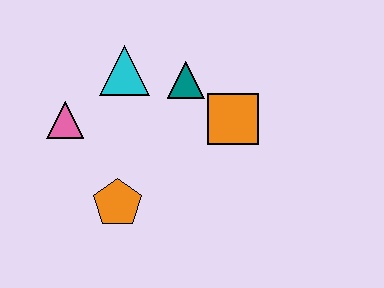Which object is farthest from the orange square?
The pink triangle is farthest from the orange square.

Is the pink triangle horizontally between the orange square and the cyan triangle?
No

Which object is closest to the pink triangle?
The cyan triangle is closest to the pink triangle.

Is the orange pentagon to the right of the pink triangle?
Yes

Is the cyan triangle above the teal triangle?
Yes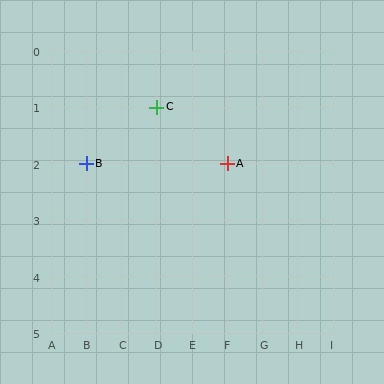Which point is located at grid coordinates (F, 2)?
Point A is at (F, 2).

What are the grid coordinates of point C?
Point C is at grid coordinates (D, 1).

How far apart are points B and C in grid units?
Points B and C are 2 columns and 1 row apart (about 2.2 grid units diagonally).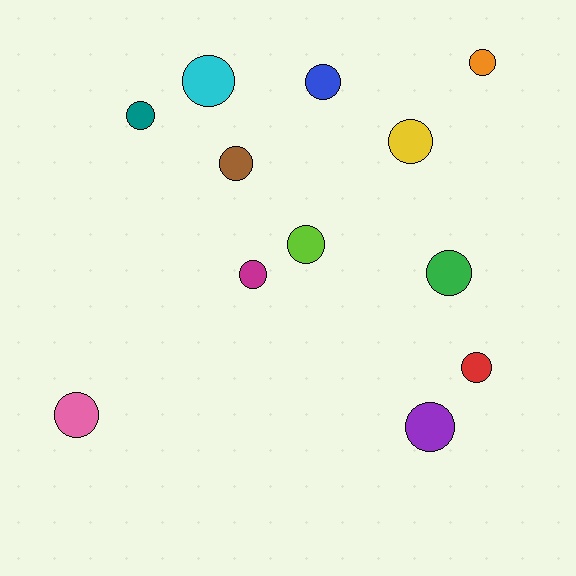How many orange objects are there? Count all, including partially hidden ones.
There is 1 orange object.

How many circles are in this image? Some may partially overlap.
There are 12 circles.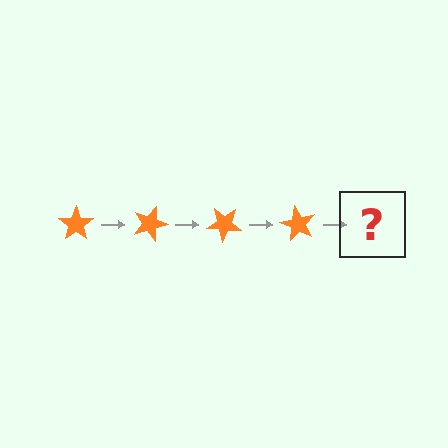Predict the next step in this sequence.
The next step is an orange star rotated 80 degrees.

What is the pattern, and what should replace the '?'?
The pattern is that the star rotates 20 degrees each step. The '?' should be an orange star rotated 80 degrees.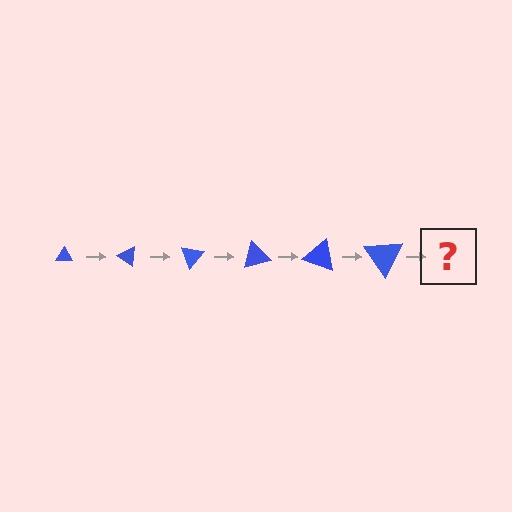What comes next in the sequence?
The next element should be a triangle, larger than the previous one and rotated 210 degrees from the start.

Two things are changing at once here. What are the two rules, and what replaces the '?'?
The two rules are that the triangle grows larger each step and it rotates 35 degrees each step. The '?' should be a triangle, larger than the previous one and rotated 210 degrees from the start.